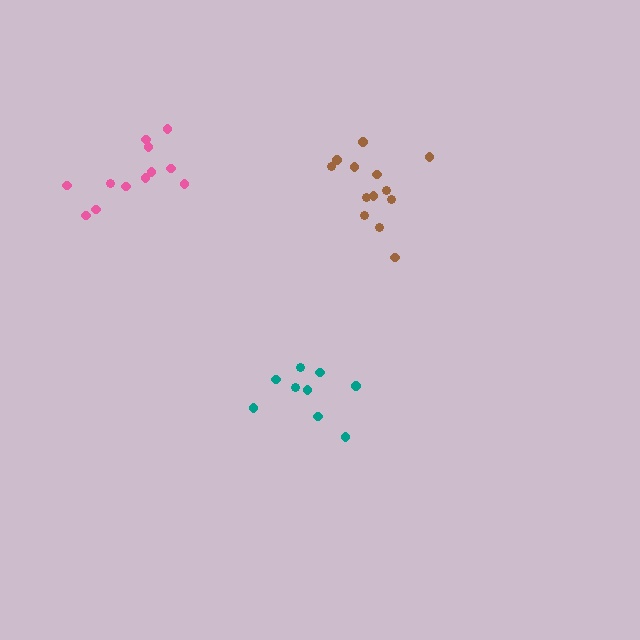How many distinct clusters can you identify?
There are 3 distinct clusters.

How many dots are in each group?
Group 1: 9 dots, Group 2: 13 dots, Group 3: 12 dots (34 total).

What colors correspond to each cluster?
The clusters are colored: teal, brown, pink.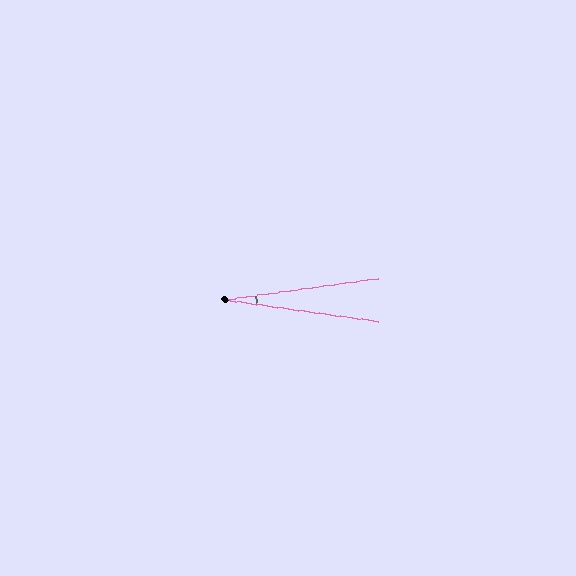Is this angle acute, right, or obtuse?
It is acute.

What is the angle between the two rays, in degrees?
Approximately 16 degrees.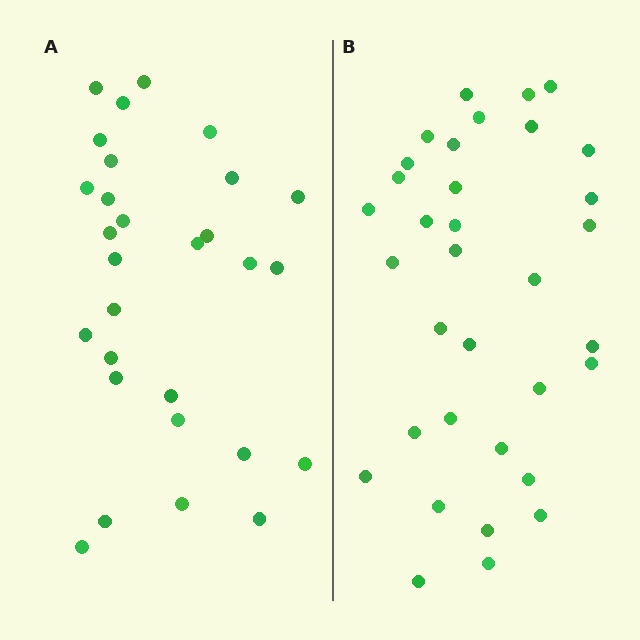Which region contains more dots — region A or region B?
Region B (the right region) has more dots.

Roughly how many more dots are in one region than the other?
Region B has about 5 more dots than region A.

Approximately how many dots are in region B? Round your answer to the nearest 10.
About 30 dots. (The exact count is 34, which rounds to 30.)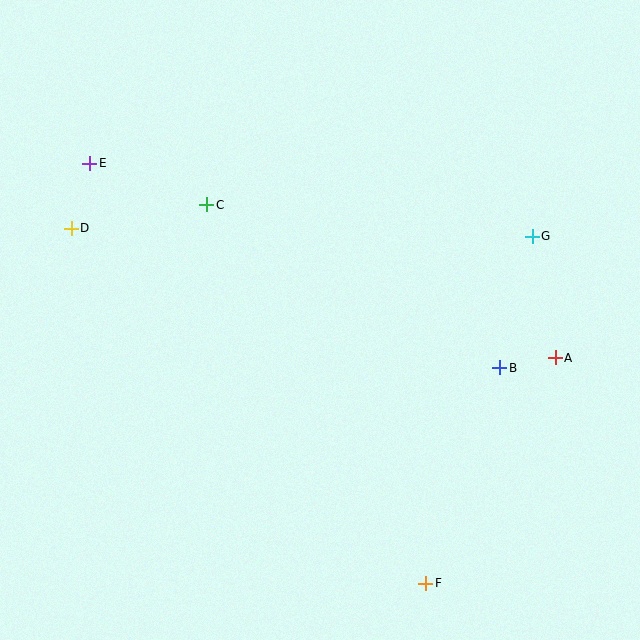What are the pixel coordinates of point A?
Point A is at (555, 358).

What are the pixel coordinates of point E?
Point E is at (90, 163).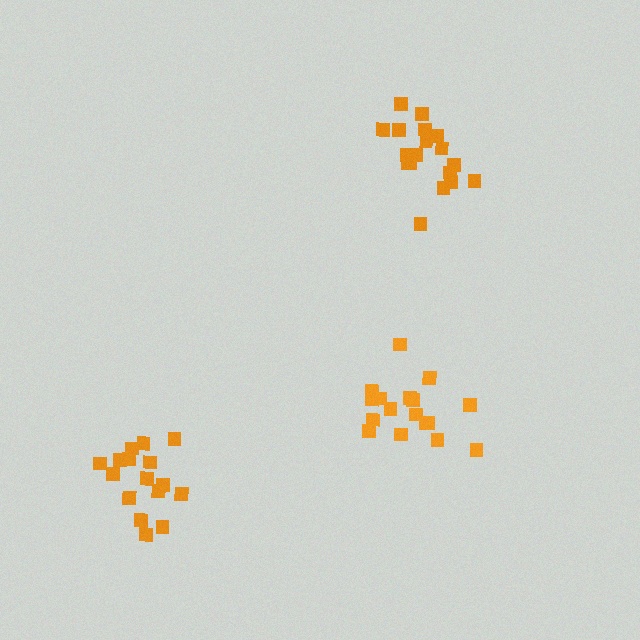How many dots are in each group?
Group 1: 16 dots, Group 2: 17 dots, Group 3: 18 dots (51 total).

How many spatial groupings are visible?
There are 3 spatial groupings.